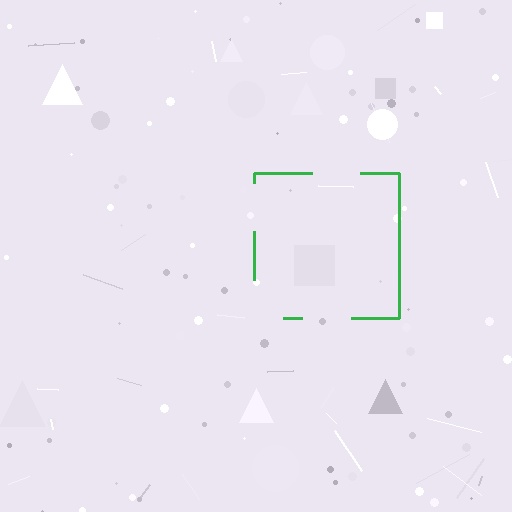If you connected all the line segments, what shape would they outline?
They would outline a square.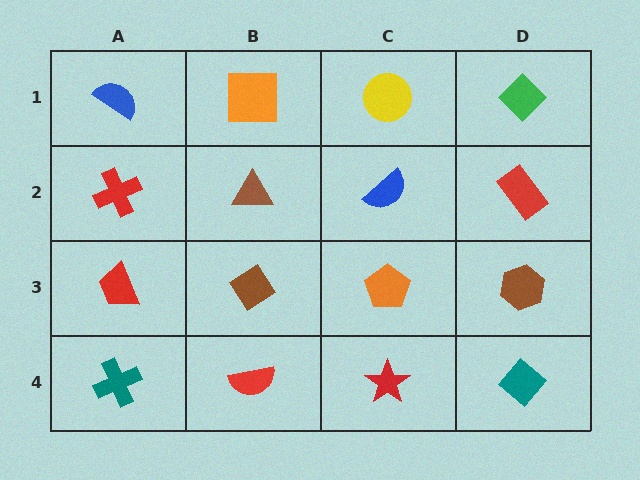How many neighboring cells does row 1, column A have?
2.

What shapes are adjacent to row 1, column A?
A red cross (row 2, column A), an orange square (row 1, column B).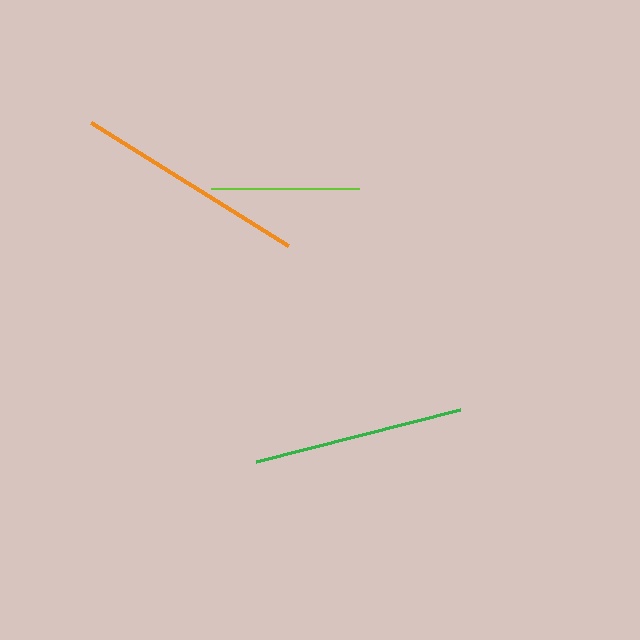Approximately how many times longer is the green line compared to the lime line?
The green line is approximately 1.4 times the length of the lime line.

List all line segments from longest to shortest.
From longest to shortest: orange, green, lime.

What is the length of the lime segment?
The lime segment is approximately 149 pixels long.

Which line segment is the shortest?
The lime line is the shortest at approximately 149 pixels.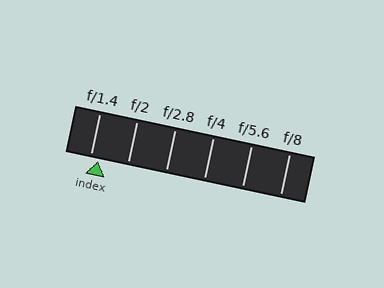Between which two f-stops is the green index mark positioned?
The index mark is between f/1.4 and f/2.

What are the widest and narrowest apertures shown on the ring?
The widest aperture shown is f/1.4 and the narrowest is f/8.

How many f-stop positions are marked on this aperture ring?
There are 6 f-stop positions marked.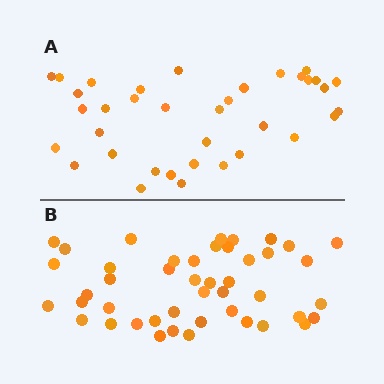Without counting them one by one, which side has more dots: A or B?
Region B (the bottom region) has more dots.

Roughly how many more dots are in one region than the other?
Region B has roughly 8 or so more dots than region A.